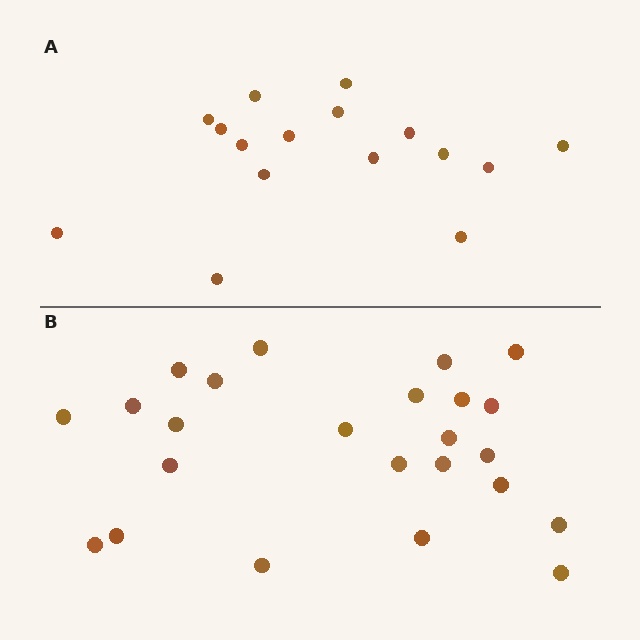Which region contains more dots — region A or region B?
Region B (the bottom region) has more dots.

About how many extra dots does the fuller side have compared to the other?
Region B has roughly 8 or so more dots than region A.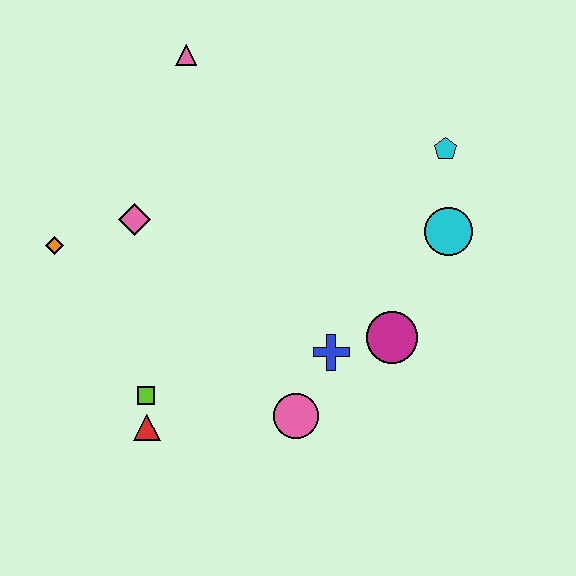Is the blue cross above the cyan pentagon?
No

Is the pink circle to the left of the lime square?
No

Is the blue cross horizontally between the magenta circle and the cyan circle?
No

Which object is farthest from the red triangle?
The cyan pentagon is farthest from the red triangle.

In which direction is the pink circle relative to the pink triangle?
The pink circle is below the pink triangle.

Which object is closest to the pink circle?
The blue cross is closest to the pink circle.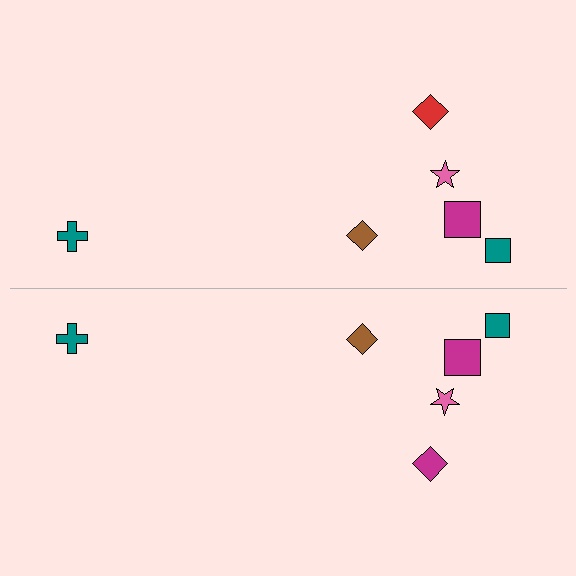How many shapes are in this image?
There are 12 shapes in this image.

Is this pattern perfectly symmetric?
No, the pattern is not perfectly symmetric. The magenta diamond on the bottom side breaks the symmetry — its mirror counterpart is red.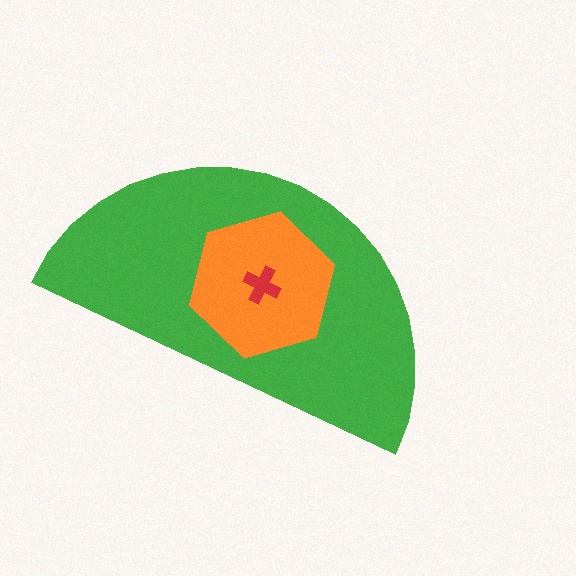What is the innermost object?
The red cross.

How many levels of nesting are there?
3.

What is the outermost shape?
The green semicircle.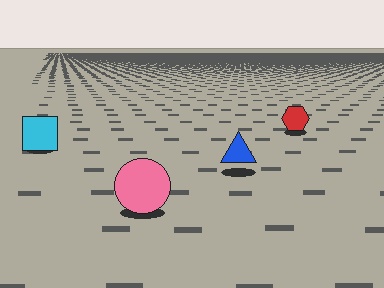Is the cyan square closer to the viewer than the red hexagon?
Yes. The cyan square is closer — you can tell from the texture gradient: the ground texture is coarser near it.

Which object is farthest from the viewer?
The red hexagon is farthest from the viewer. It appears smaller and the ground texture around it is denser.